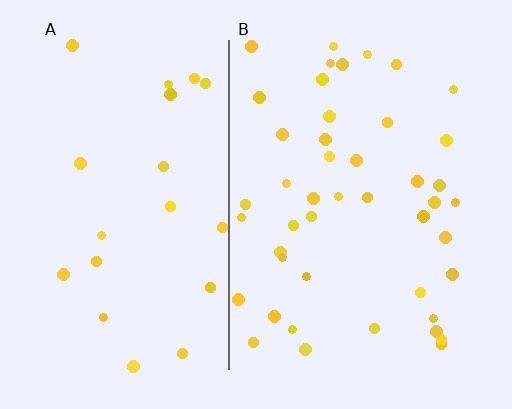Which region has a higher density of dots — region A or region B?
B (the right).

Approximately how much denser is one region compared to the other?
Approximately 2.2× — region B over region A.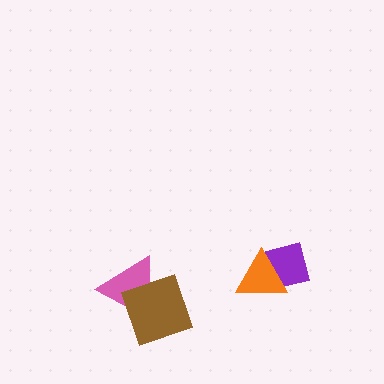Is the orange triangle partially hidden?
No, no other shape covers it.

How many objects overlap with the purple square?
1 object overlaps with the purple square.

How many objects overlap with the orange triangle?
1 object overlaps with the orange triangle.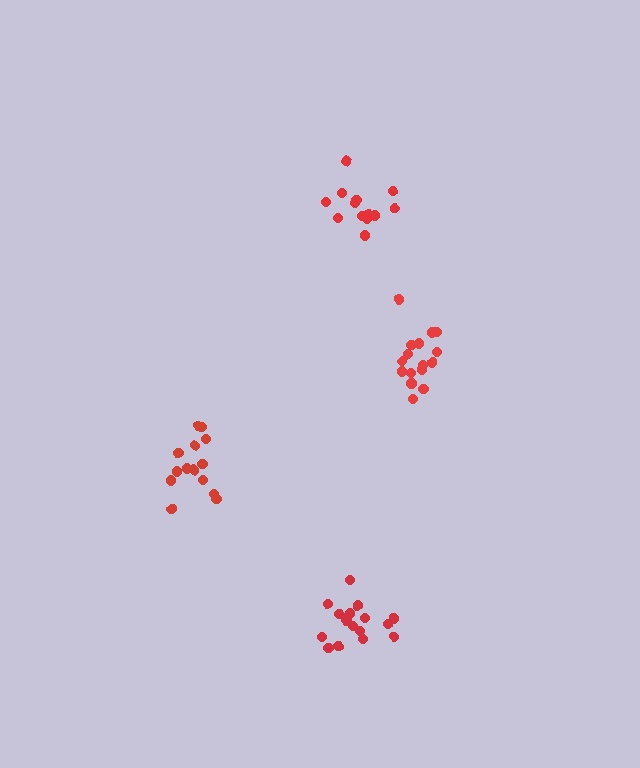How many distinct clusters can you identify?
There are 4 distinct clusters.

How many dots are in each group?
Group 1: 16 dots, Group 2: 17 dots, Group 3: 13 dots, Group 4: 14 dots (60 total).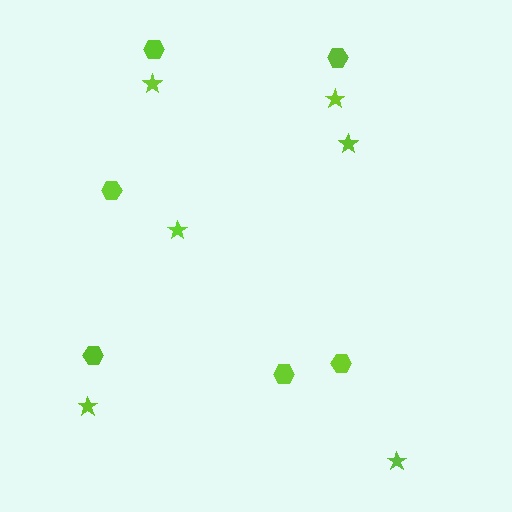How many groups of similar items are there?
There are 2 groups: one group of stars (6) and one group of hexagons (6).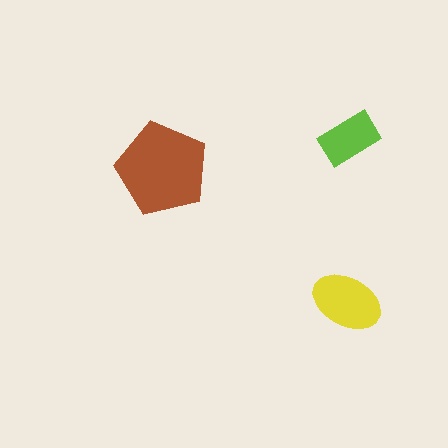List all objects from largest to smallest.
The brown pentagon, the yellow ellipse, the lime rectangle.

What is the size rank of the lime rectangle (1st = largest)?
3rd.